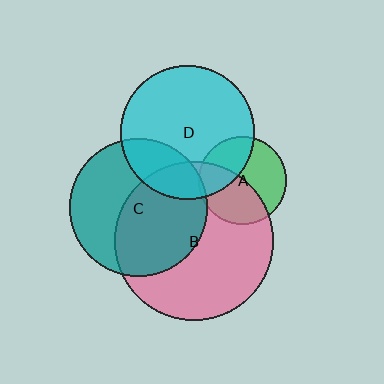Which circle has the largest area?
Circle B (pink).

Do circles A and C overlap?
Yes.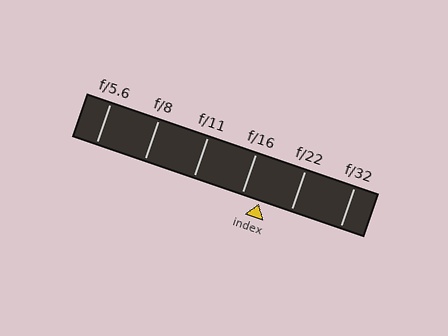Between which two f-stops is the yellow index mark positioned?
The index mark is between f/16 and f/22.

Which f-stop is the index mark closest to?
The index mark is closest to f/16.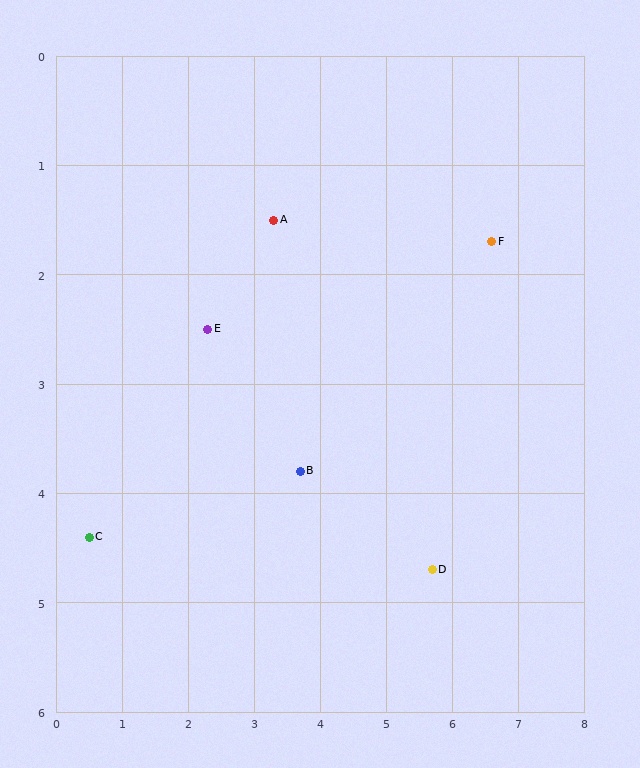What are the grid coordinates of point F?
Point F is at approximately (6.6, 1.7).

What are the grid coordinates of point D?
Point D is at approximately (5.7, 4.7).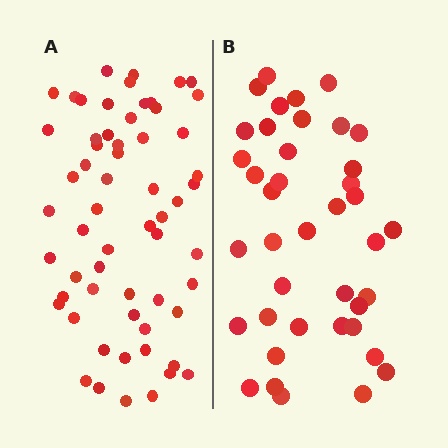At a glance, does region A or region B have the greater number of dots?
Region A (the left region) has more dots.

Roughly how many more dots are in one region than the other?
Region A has approximately 20 more dots than region B.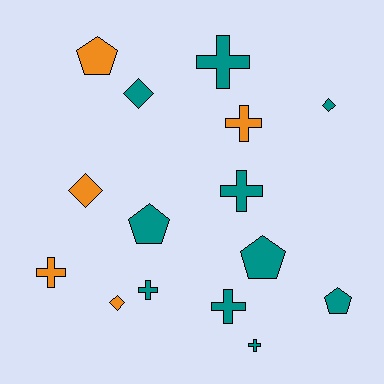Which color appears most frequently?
Teal, with 10 objects.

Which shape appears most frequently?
Cross, with 7 objects.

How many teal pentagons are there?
There are 3 teal pentagons.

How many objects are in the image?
There are 15 objects.